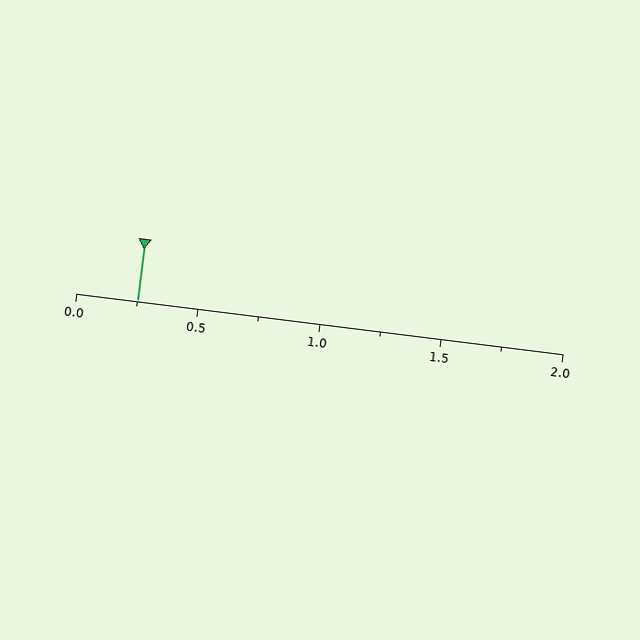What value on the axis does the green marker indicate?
The marker indicates approximately 0.25.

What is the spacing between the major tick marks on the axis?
The major ticks are spaced 0.5 apart.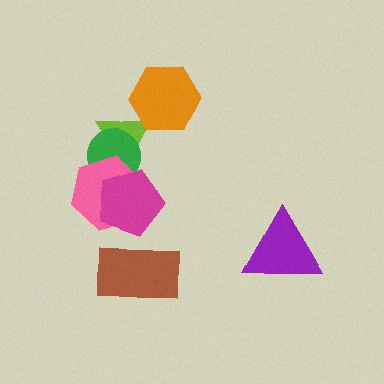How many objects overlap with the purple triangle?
0 objects overlap with the purple triangle.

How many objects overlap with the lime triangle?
3 objects overlap with the lime triangle.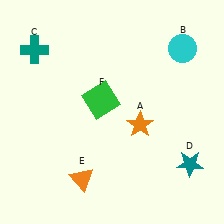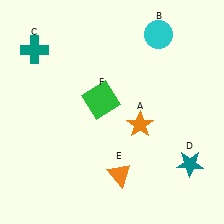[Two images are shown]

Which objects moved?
The objects that moved are: the cyan circle (B), the orange triangle (E).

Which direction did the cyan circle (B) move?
The cyan circle (B) moved left.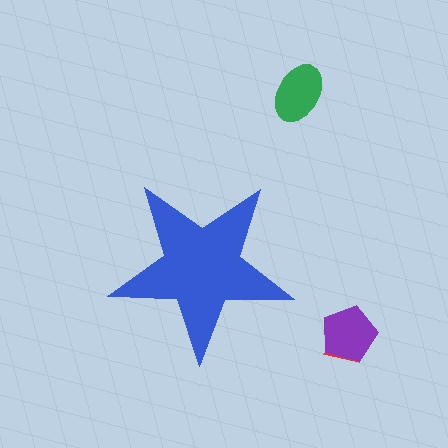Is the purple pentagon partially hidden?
No, the purple pentagon is fully visible.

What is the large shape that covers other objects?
A blue star.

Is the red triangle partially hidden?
No, the red triangle is fully visible.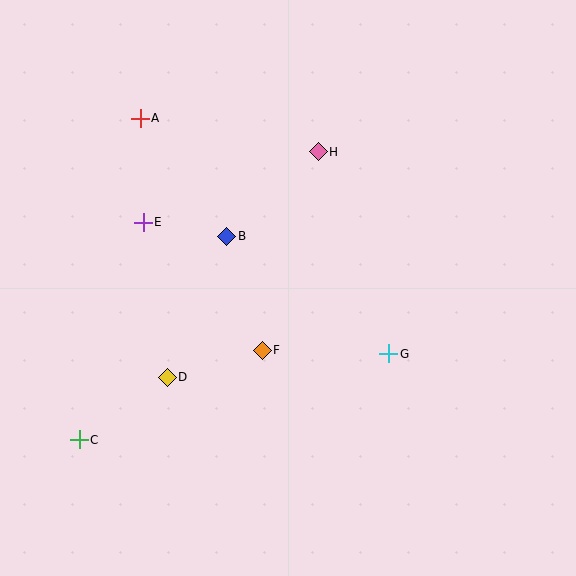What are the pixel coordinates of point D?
Point D is at (167, 377).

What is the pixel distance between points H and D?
The distance between H and D is 271 pixels.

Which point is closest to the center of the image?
Point F at (262, 350) is closest to the center.